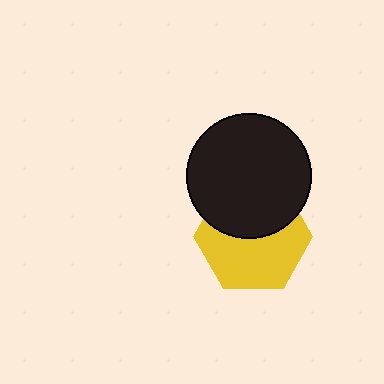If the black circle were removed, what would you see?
You would see the complete yellow hexagon.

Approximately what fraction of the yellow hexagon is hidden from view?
Roughly 42% of the yellow hexagon is hidden behind the black circle.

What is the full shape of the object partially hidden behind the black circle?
The partially hidden object is a yellow hexagon.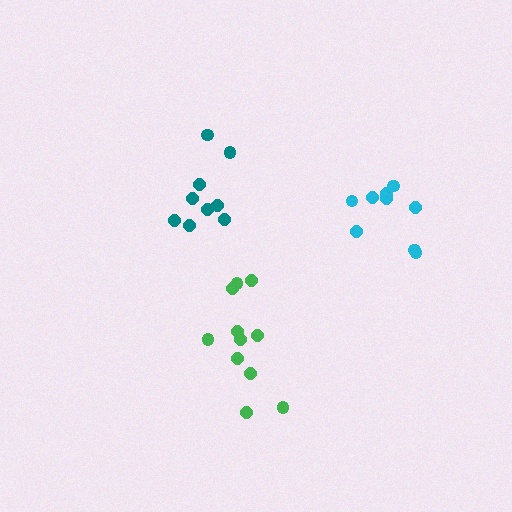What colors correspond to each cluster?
The clusters are colored: teal, green, cyan.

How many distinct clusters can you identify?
There are 3 distinct clusters.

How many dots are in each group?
Group 1: 9 dots, Group 2: 11 dots, Group 3: 9 dots (29 total).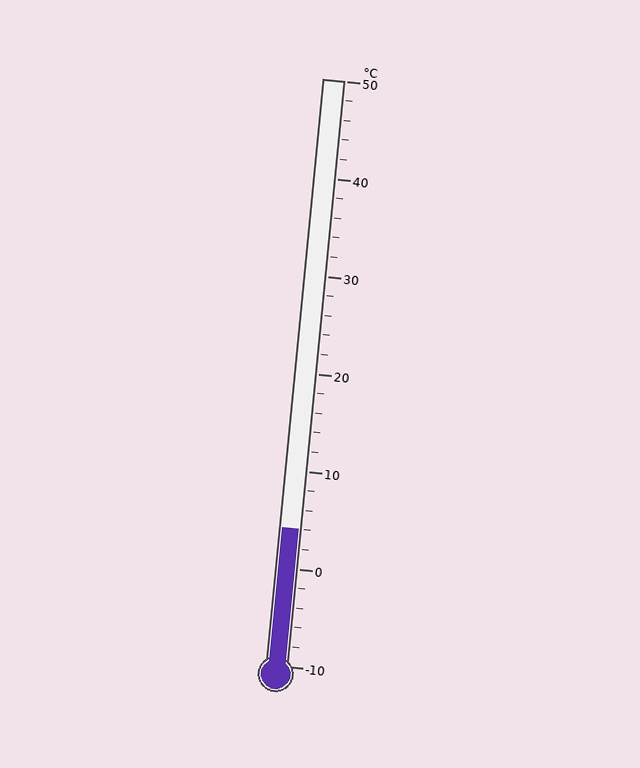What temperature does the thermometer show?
The thermometer shows approximately 4°C.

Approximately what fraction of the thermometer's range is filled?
The thermometer is filled to approximately 25% of its range.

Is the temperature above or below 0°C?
The temperature is above 0°C.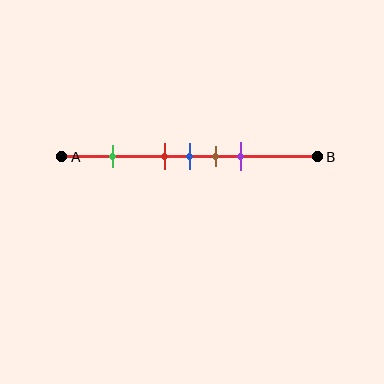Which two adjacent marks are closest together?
The red and blue marks are the closest adjacent pair.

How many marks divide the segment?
There are 5 marks dividing the segment.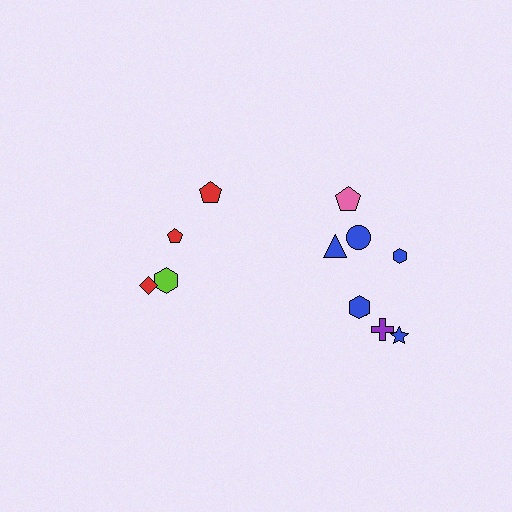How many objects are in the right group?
There are 8 objects.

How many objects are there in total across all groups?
There are 12 objects.